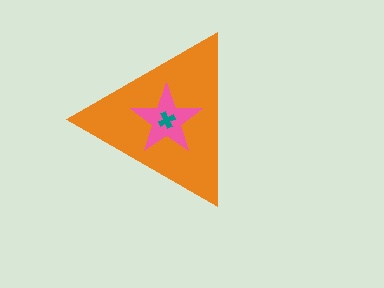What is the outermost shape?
The orange triangle.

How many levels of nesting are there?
3.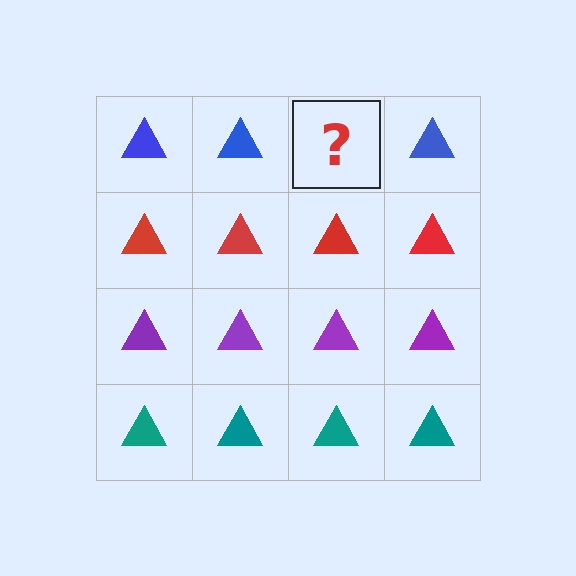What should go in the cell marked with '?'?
The missing cell should contain a blue triangle.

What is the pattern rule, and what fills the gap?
The rule is that each row has a consistent color. The gap should be filled with a blue triangle.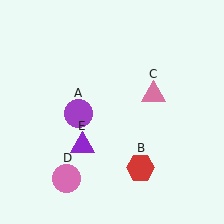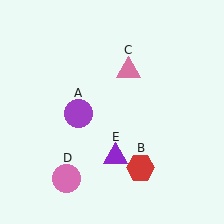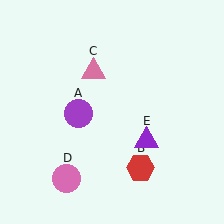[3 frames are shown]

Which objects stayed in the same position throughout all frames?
Purple circle (object A) and red hexagon (object B) and pink circle (object D) remained stationary.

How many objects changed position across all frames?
2 objects changed position: pink triangle (object C), purple triangle (object E).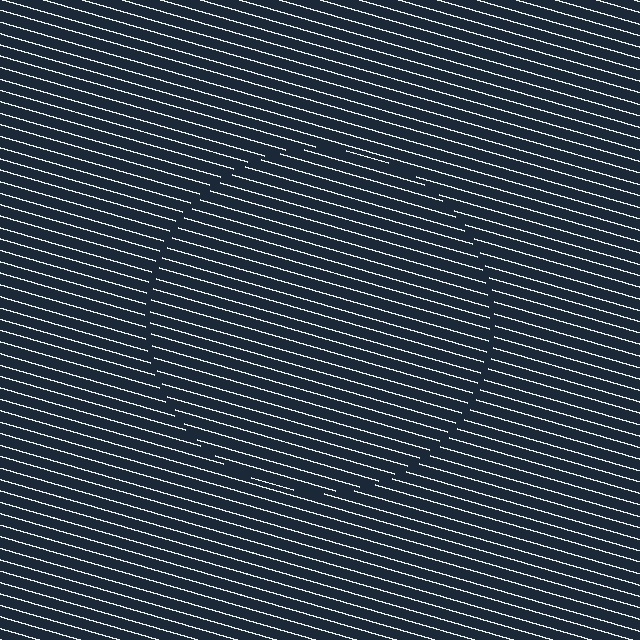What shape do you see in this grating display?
An illusory circle. The interior of the shape contains the same grating, shifted by half a period — the contour is defined by the phase discontinuity where line-ends from the inner and outer gratings abut.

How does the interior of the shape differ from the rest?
The interior of the shape contains the same grating, shifted by half a period — the contour is defined by the phase discontinuity where line-ends from the inner and outer gratings abut.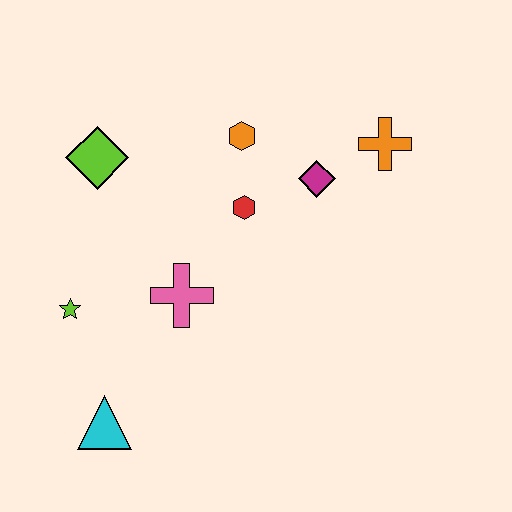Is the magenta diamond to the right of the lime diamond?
Yes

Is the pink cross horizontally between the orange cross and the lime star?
Yes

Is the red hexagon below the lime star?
No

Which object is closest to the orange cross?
The magenta diamond is closest to the orange cross.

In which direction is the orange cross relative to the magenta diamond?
The orange cross is to the right of the magenta diamond.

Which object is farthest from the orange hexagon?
The cyan triangle is farthest from the orange hexagon.